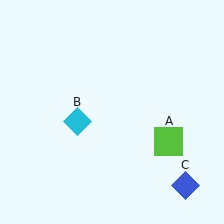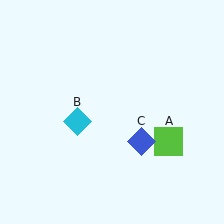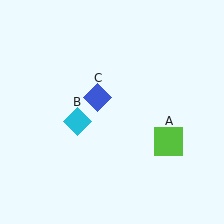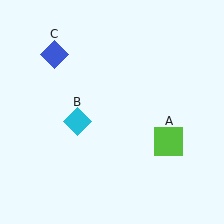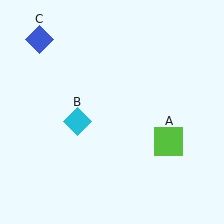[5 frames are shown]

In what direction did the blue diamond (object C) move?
The blue diamond (object C) moved up and to the left.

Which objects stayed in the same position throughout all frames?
Lime square (object A) and cyan diamond (object B) remained stationary.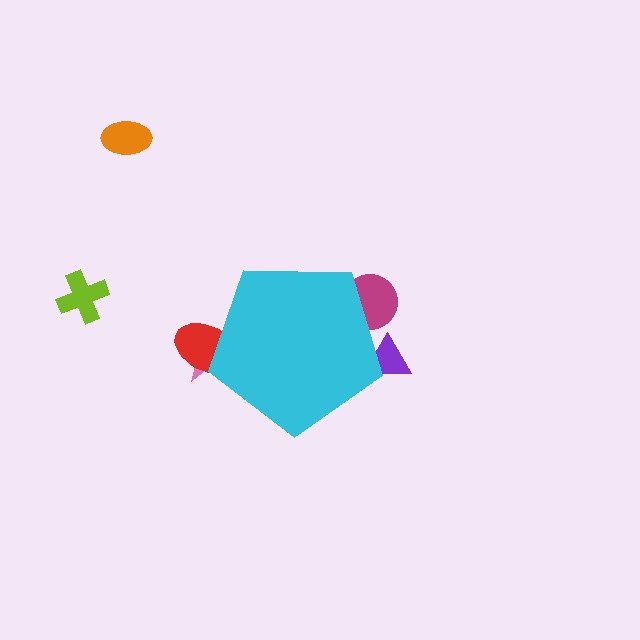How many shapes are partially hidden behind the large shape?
4 shapes are partially hidden.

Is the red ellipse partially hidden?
Yes, the red ellipse is partially hidden behind the cyan pentagon.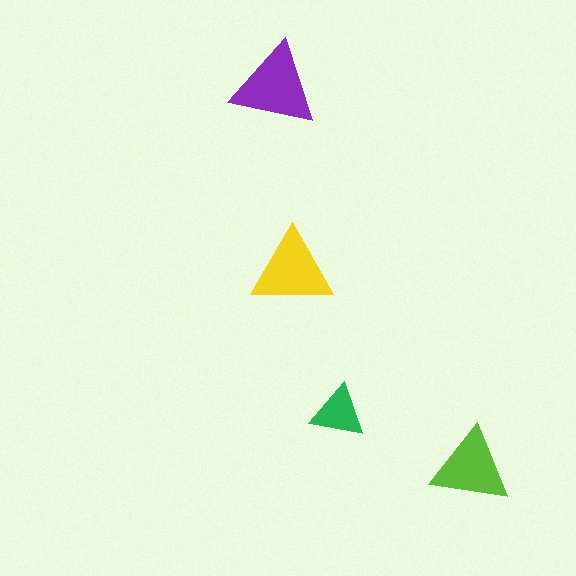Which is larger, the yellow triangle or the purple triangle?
The purple one.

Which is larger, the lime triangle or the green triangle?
The lime one.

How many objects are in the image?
There are 4 objects in the image.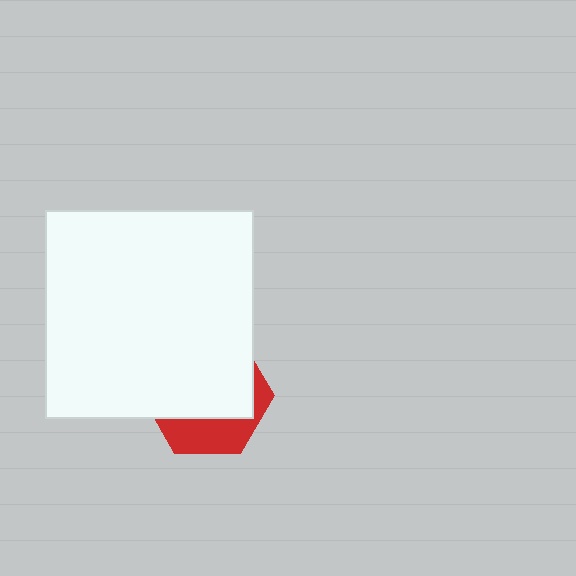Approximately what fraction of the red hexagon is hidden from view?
Roughly 68% of the red hexagon is hidden behind the white square.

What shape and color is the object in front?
The object in front is a white square.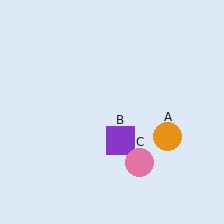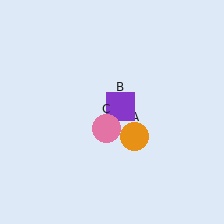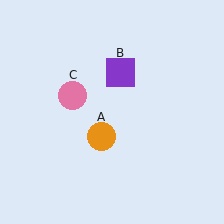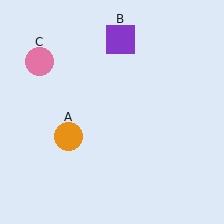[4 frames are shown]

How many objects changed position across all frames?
3 objects changed position: orange circle (object A), purple square (object B), pink circle (object C).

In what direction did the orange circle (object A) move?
The orange circle (object A) moved left.